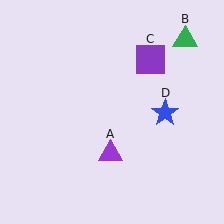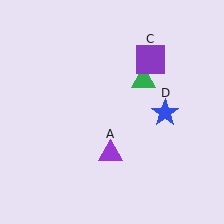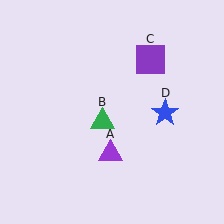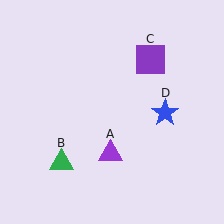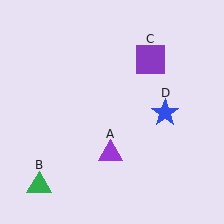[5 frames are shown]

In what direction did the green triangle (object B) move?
The green triangle (object B) moved down and to the left.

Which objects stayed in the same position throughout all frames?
Purple triangle (object A) and purple square (object C) and blue star (object D) remained stationary.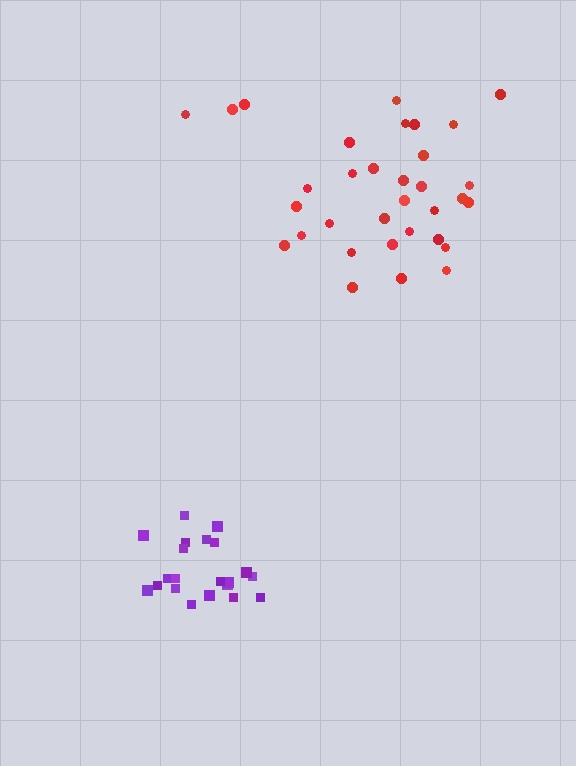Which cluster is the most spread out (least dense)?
Red.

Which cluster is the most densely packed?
Purple.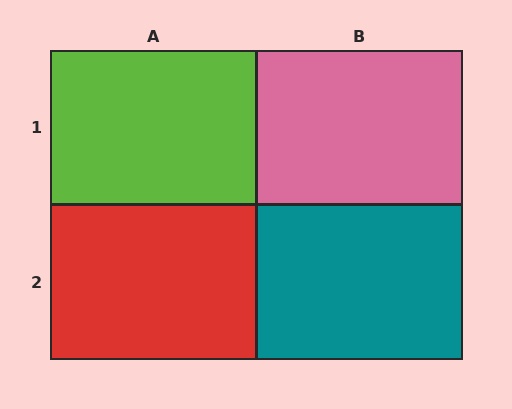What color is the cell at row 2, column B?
Teal.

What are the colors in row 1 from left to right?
Lime, pink.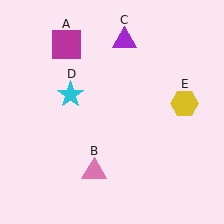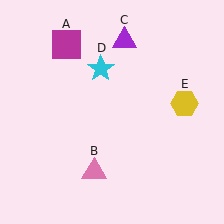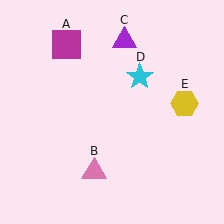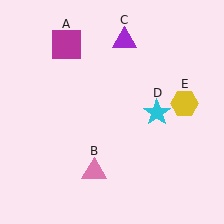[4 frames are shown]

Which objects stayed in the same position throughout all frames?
Magenta square (object A) and pink triangle (object B) and purple triangle (object C) and yellow hexagon (object E) remained stationary.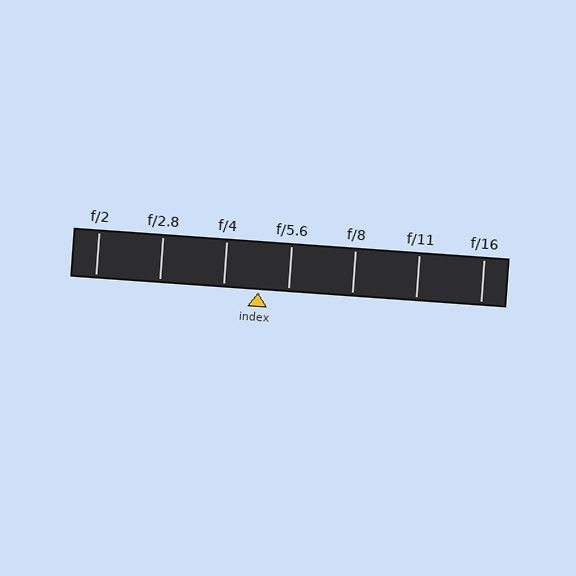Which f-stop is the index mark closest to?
The index mark is closest to f/5.6.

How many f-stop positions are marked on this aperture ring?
There are 7 f-stop positions marked.